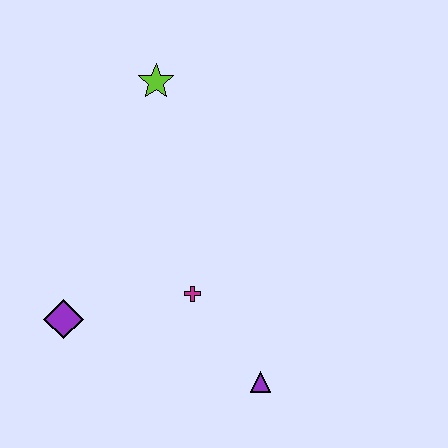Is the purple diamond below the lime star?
Yes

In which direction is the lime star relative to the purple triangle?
The lime star is above the purple triangle.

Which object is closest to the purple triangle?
The magenta cross is closest to the purple triangle.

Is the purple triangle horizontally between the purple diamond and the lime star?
No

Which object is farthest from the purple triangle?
The lime star is farthest from the purple triangle.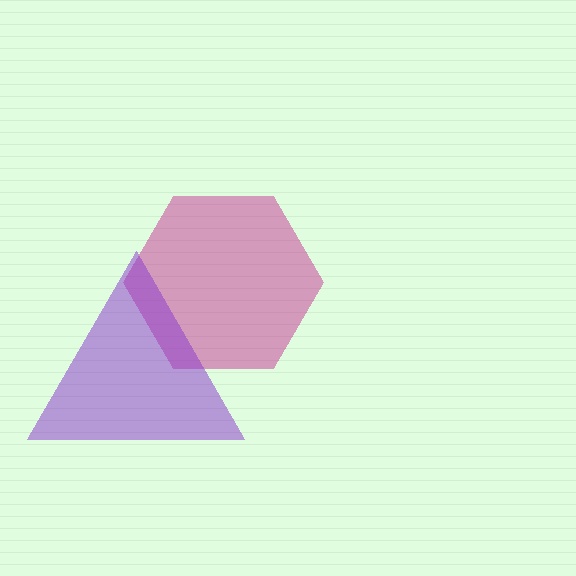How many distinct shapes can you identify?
There are 2 distinct shapes: a magenta hexagon, a purple triangle.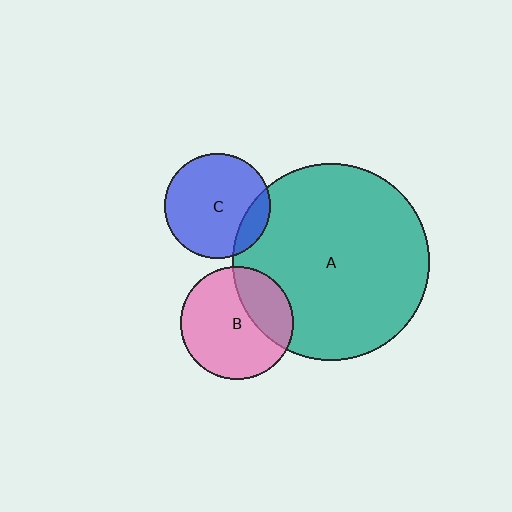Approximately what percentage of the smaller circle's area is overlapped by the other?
Approximately 30%.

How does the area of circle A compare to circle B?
Approximately 3.0 times.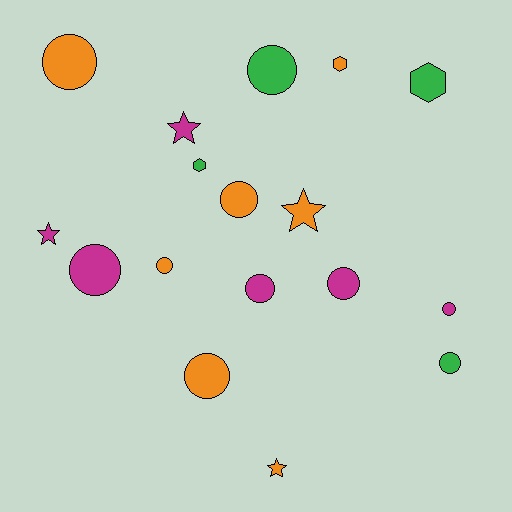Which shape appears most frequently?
Circle, with 10 objects.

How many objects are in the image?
There are 17 objects.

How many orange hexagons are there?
There is 1 orange hexagon.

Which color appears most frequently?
Orange, with 7 objects.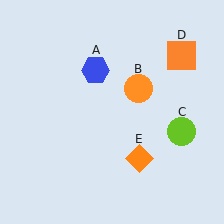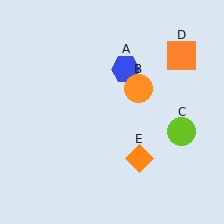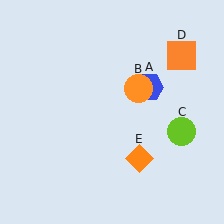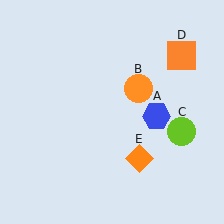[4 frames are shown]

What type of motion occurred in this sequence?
The blue hexagon (object A) rotated clockwise around the center of the scene.